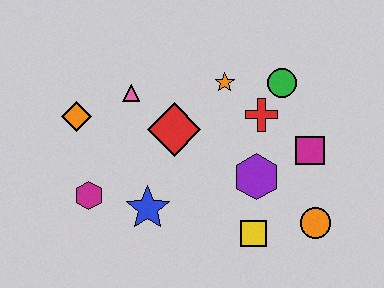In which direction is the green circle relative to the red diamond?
The green circle is to the right of the red diamond.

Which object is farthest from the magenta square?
The orange diamond is farthest from the magenta square.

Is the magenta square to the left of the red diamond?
No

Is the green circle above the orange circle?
Yes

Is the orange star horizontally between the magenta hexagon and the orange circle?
Yes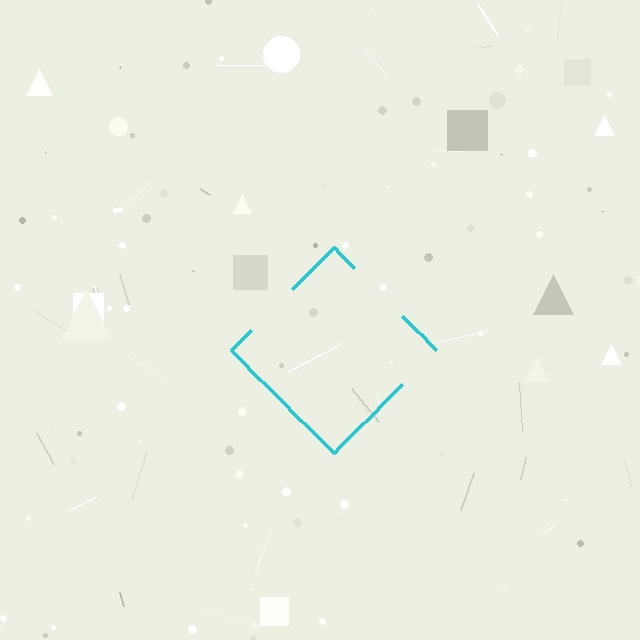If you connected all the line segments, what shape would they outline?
They would outline a diamond.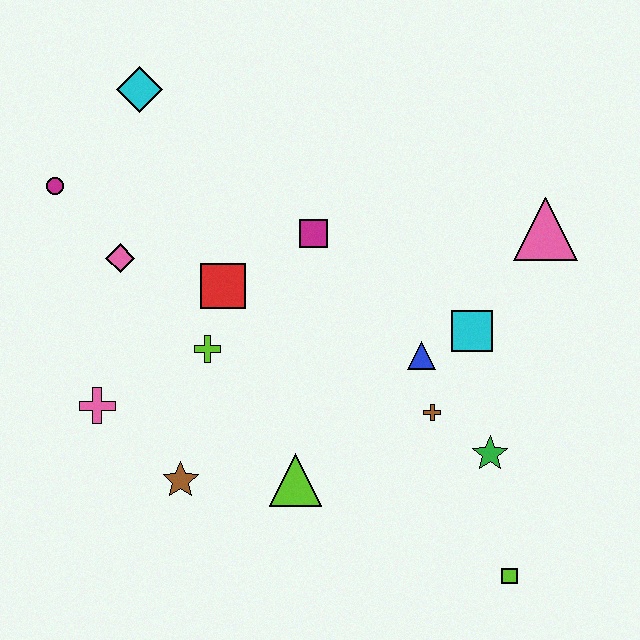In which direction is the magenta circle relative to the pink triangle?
The magenta circle is to the left of the pink triangle.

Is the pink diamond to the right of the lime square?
No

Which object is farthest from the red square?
The lime square is farthest from the red square.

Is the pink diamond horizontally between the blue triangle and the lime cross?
No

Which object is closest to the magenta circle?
The pink diamond is closest to the magenta circle.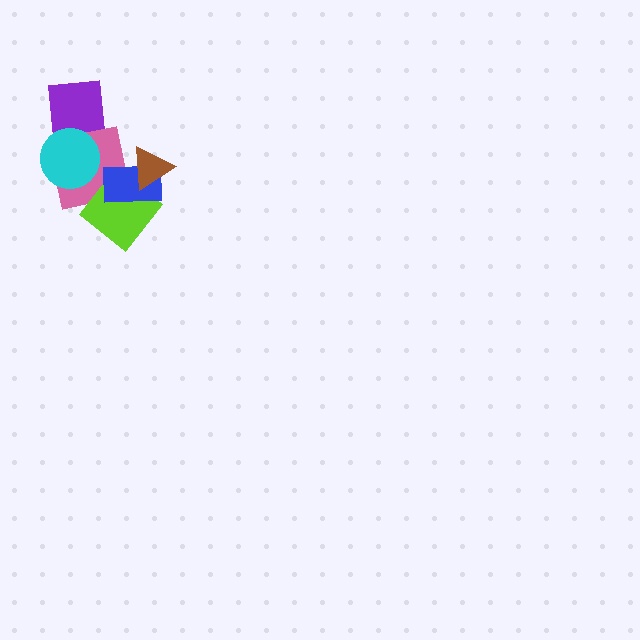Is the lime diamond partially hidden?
Yes, it is partially covered by another shape.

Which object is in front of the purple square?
The pink square is in front of the purple square.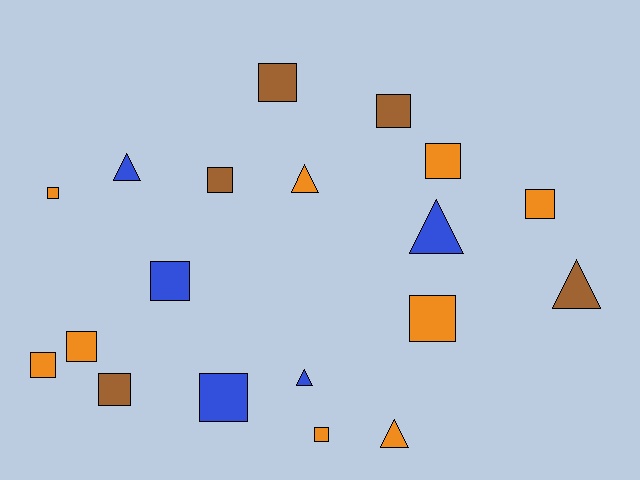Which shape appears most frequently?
Square, with 13 objects.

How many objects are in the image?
There are 19 objects.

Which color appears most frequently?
Orange, with 9 objects.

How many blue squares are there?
There are 2 blue squares.